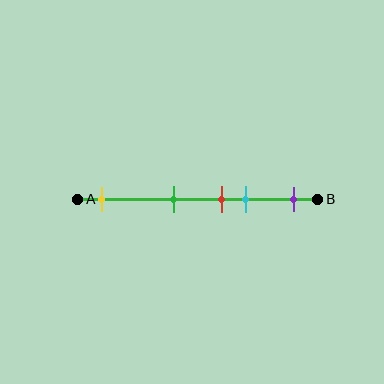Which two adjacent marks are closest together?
The red and cyan marks are the closest adjacent pair.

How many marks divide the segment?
There are 5 marks dividing the segment.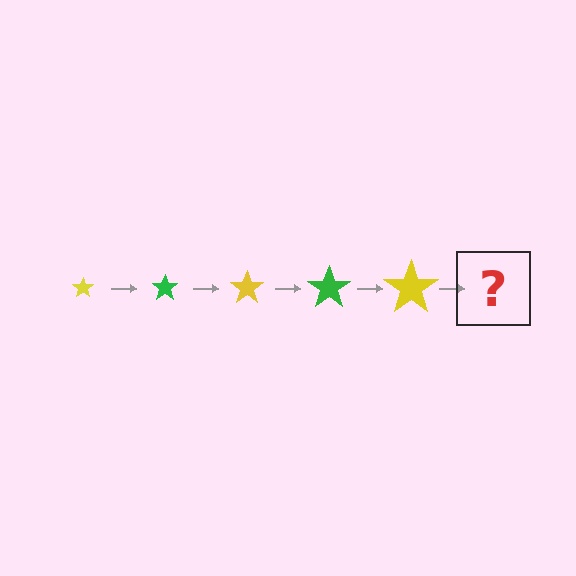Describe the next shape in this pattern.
It should be a green star, larger than the previous one.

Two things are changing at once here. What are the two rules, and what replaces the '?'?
The two rules are that the star grows larger each step and the color cycles through yellow and green. The '?' should be a green star, larger than the previous one.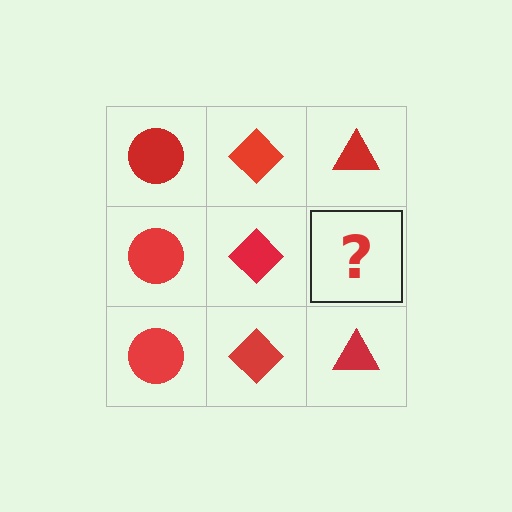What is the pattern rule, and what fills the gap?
The rule is that each column has a consistent shape. The gap should be filled with a red triangle.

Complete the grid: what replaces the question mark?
The question mark should be replaced with a red triangle.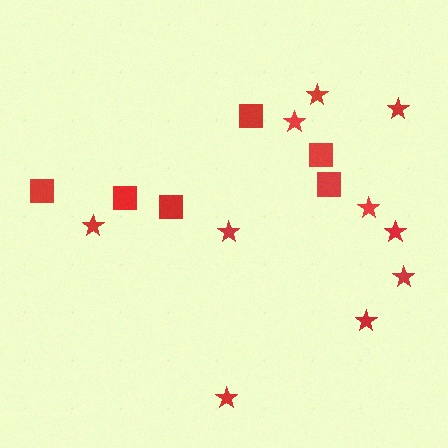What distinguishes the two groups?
There are 2 groups: one group of stars (10) and one group of squares (6).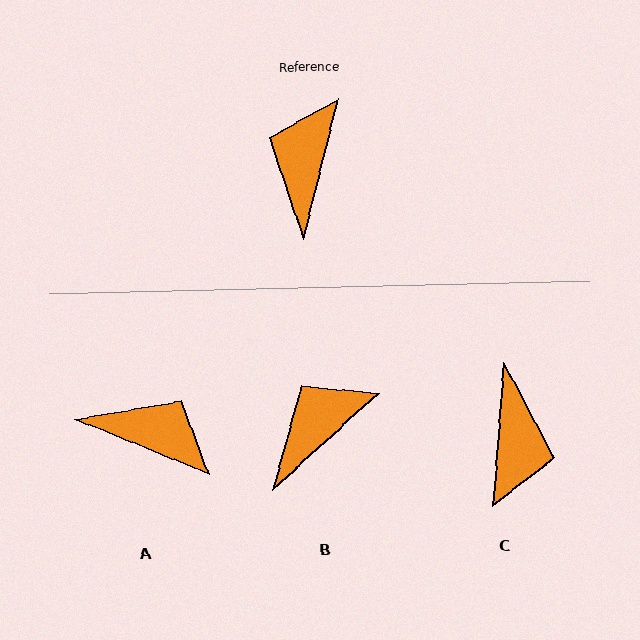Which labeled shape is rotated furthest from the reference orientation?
C, about 171 degrees away.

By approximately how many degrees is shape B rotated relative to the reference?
Approximately 34 degrees clockwise.